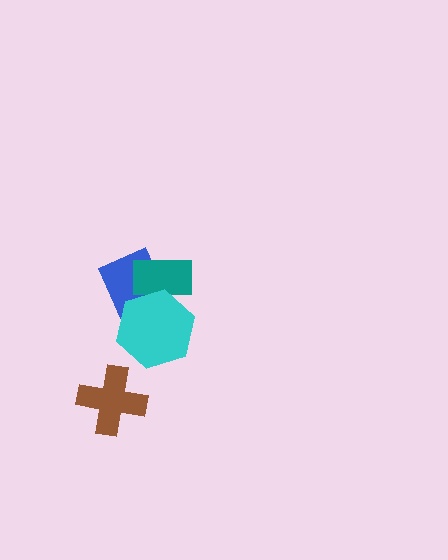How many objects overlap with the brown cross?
0 objects overlap with the brown cross.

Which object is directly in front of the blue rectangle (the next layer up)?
The teal rectangle is directly in front of the blue rectangle.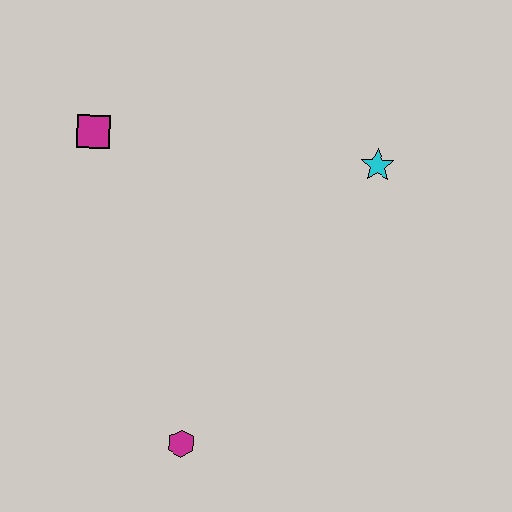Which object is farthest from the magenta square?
The magenta hexagon is farthest from the magenta square.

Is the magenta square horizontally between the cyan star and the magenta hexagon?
No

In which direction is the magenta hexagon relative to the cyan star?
The magenta hexagon is below the cyan star.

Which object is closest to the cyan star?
The magenta square is closest to the cyan star.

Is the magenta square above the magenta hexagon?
Yes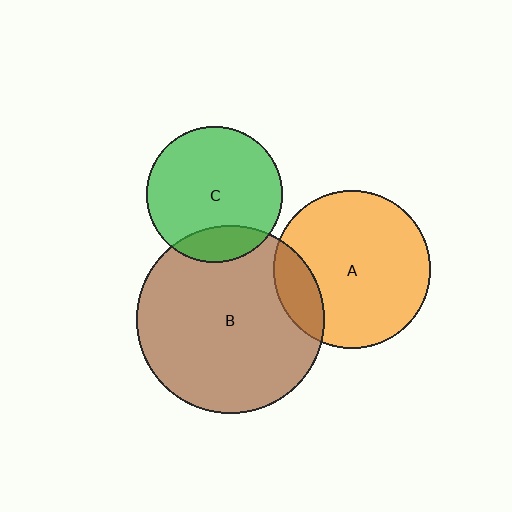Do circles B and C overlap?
Yes.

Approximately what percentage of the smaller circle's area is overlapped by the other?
Approximately 15%.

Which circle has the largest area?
Circle B (brown).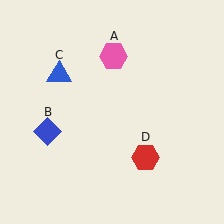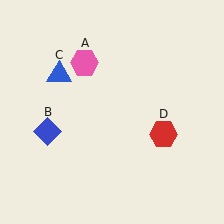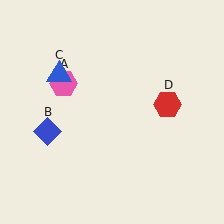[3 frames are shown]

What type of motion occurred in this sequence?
The pink hexagon (object A), red hexagon (object D) rotated counterclockwise around the center of the scene.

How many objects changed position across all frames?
2 objects changed position: pink hexagon (object A), red hexagon (object D).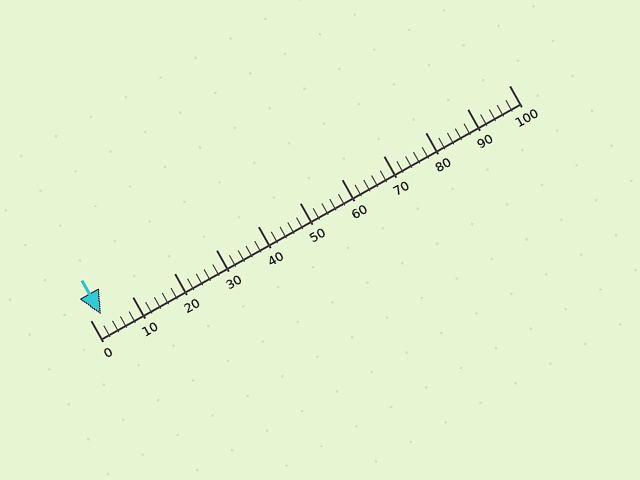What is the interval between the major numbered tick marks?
The major tick marks are spaced 10 units apart.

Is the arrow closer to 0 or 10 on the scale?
The arrow is closer to 0.